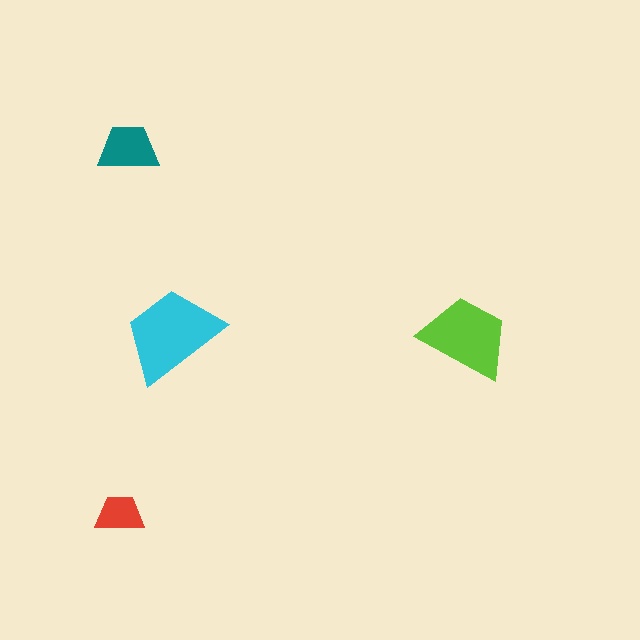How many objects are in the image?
There are 4 objects in the image.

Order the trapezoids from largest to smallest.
the cyan one, the lime one, the teal one, the red one.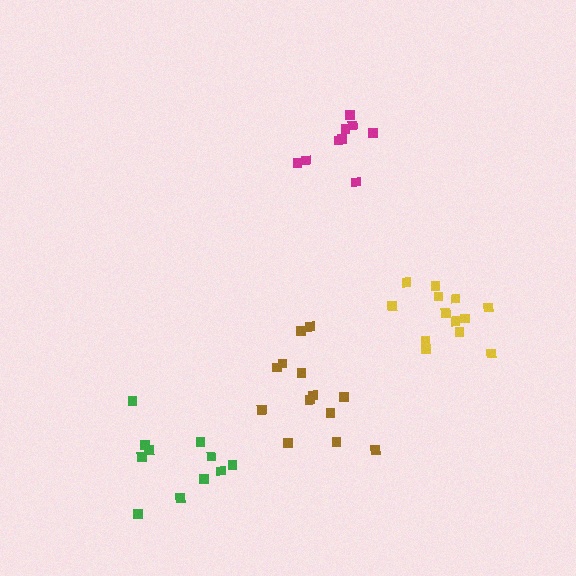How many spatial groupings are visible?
There are 4 spatial groupings.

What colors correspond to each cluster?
The clusters are colored: brown, magenta, green, yellow.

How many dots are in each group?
Group 1: 13 dots, Group 2: 9 dots, Group 3: 11 dots, Group 4: 13 dots (46 total).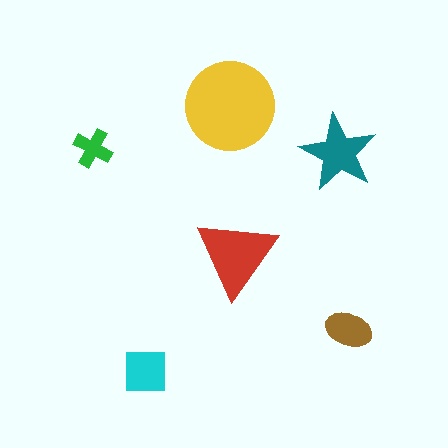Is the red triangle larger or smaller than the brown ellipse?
Larger.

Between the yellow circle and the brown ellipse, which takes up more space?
The yellow circle.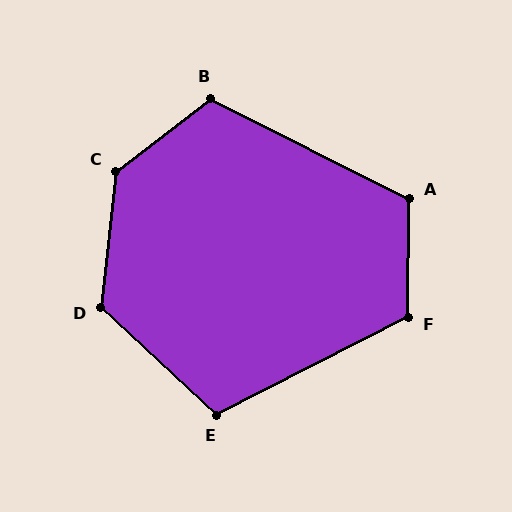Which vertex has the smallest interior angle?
E, at approximately 110 degrees.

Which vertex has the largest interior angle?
C, at approximately 134 degrees.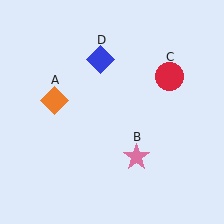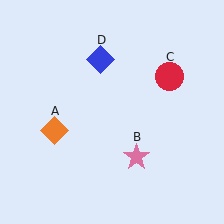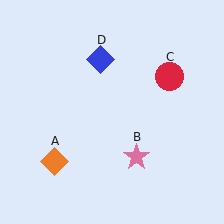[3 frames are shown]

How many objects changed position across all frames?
1 object changed position: orange diamond (object A).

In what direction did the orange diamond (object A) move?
The orange diamond (object A) moved down.